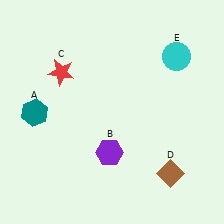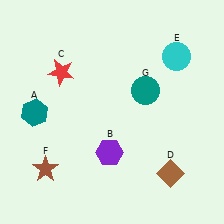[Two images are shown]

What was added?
A brown star (F), a teal circle (G) were added in Image 2.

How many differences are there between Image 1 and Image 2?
There are 2 differences between the two images.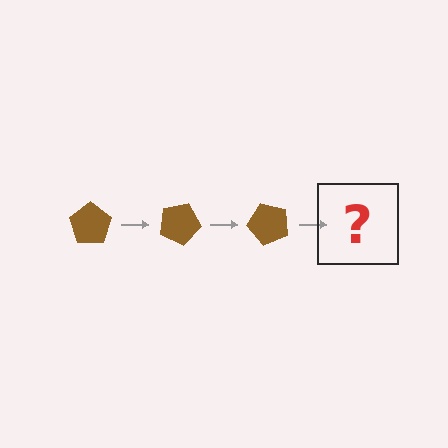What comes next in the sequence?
The next element should be a brown pentagon rotated 75 degrees.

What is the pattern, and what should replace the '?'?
The pattern is that the pentagon rotates 25 degrees each step. The '?' should be a brown pentagon rotated 75 degrees.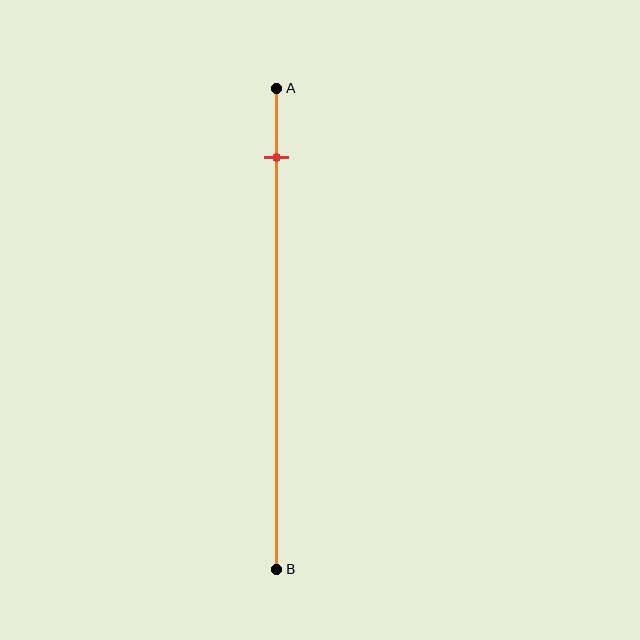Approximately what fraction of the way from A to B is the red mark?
The red mark is approximately 15% of the way from A to B.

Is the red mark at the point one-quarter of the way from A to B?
No, the mark is at about 15% from A, not at the 25% one-quarter point.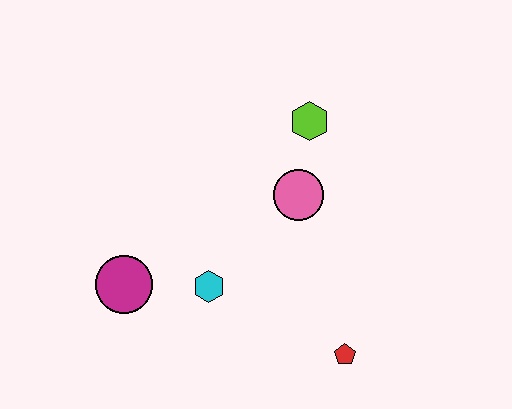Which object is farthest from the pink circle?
The magenta circle is farthest from the pink circle.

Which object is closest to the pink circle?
The lime hexagon is closest to the pink circle.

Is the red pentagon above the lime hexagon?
No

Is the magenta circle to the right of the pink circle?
No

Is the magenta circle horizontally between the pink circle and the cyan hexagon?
No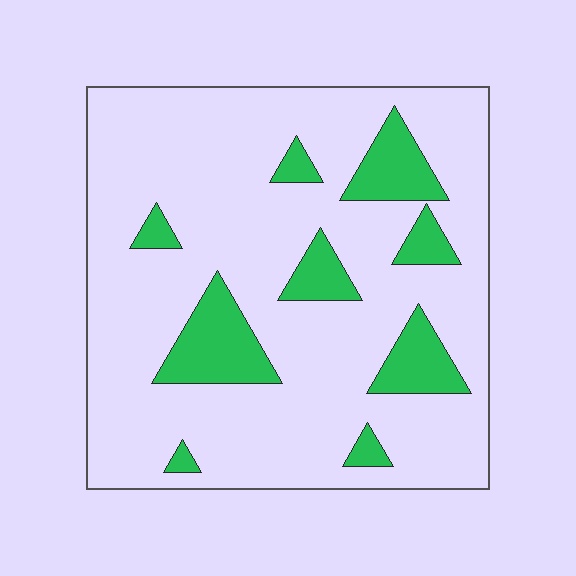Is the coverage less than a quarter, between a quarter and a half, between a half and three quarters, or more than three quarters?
Less than a quarter.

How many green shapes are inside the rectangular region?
9.